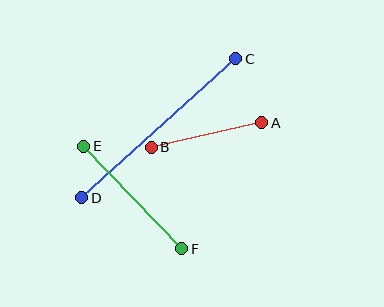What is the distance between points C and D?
The distance is approximately 208 pixels.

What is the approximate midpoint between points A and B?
The midpoint is at approximately (207, 135) pixels.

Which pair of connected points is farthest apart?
Points C and D are farthest apart.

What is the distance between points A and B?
The distance is approximately 113 pixels.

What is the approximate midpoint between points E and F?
The midpoint is at approximately (133, 198) pixels.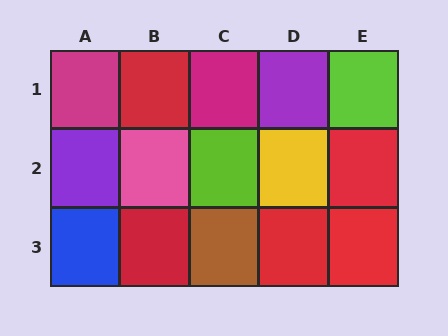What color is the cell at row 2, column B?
Pink.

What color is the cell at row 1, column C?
Magenta.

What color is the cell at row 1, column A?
Magenta.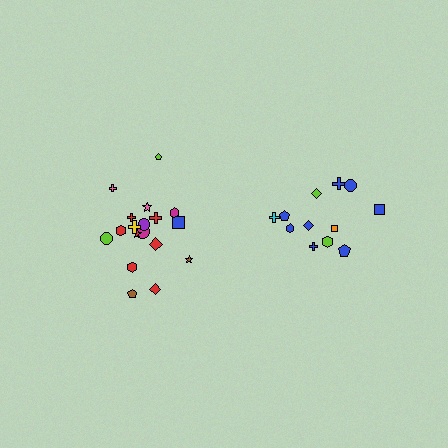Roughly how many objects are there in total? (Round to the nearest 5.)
Roughly 30 objects in total.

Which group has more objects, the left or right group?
The left group.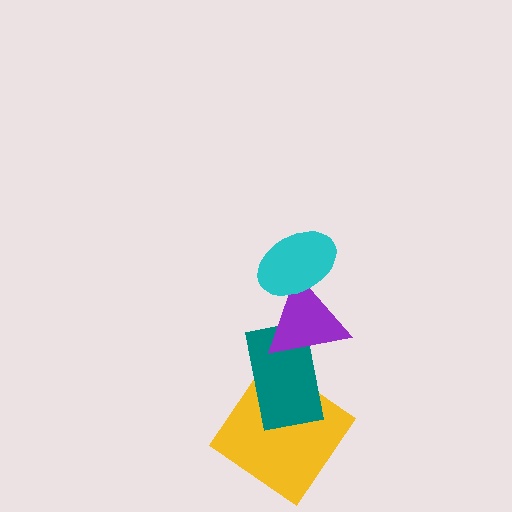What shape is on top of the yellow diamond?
The teal rectangle is on top of the yellow diamond.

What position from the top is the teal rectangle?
The teal rectangle is 3rd from the top.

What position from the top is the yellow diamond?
The yellow diamond is 4th from the top.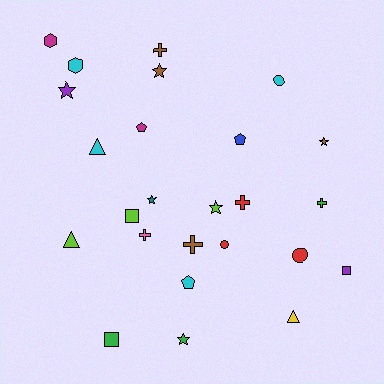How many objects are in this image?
There are 25 objects.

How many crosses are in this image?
There are 5 crosses.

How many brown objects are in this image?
There are 4 brown objects.